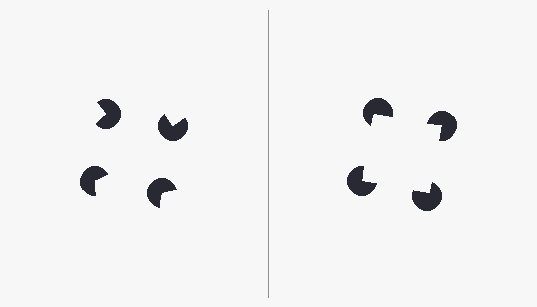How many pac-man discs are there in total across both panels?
8 — 4 on each side.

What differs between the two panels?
The pac-man discs are positioned identically on both sides; only the wedge orientations differ. On the right they align to a square; on the left they are misaligned.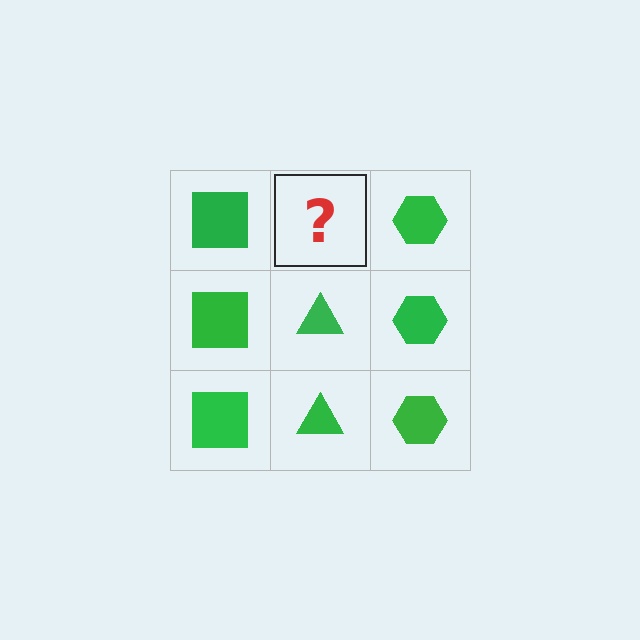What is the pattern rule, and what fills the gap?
The rule is that each column has a consistent shape. The gap should be filled with a green triangle.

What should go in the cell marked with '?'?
The missing cell should contain a green triangle.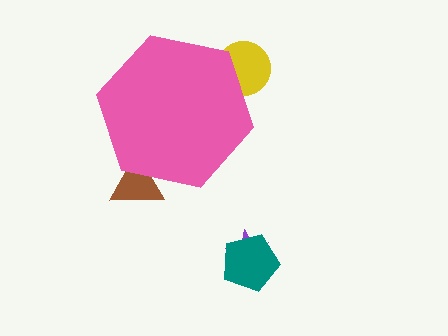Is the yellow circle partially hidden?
Yes, the yellow circle is partially hidden behind the pink hexagon.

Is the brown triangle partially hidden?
Yes, the brown triangle is partially hidden behind the pink hexagon.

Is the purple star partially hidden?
No, the purple star is fully visible.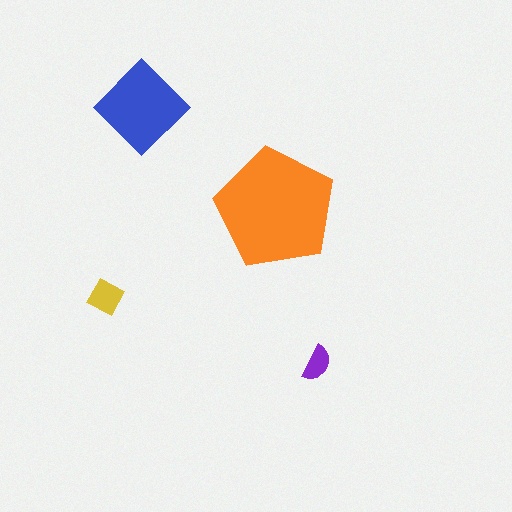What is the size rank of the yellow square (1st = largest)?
3rd.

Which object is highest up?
The blue diamond is topmost.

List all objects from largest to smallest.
The orange pentagon, the blue diamond, the yellow square, the purple semicircle.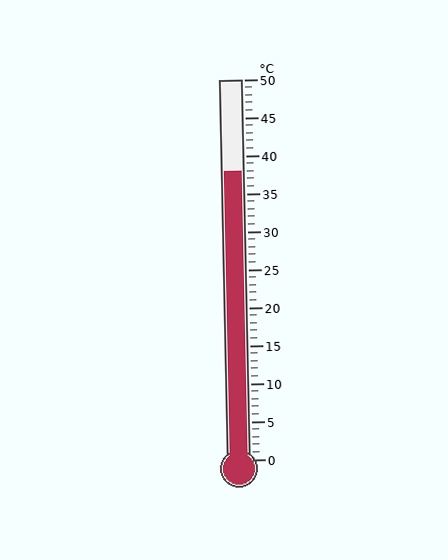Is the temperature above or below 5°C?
The temperature is above 5°C.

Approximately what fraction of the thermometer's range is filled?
The thermometer is filled to approximately 75% of its range.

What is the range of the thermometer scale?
The thermometer scale ranges from 0°C to 50°C.